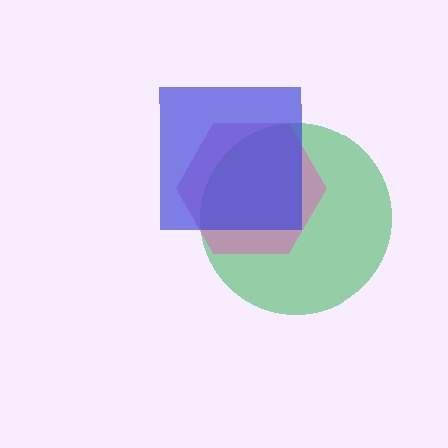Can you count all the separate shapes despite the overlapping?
Yes, there are 3 separate shapes.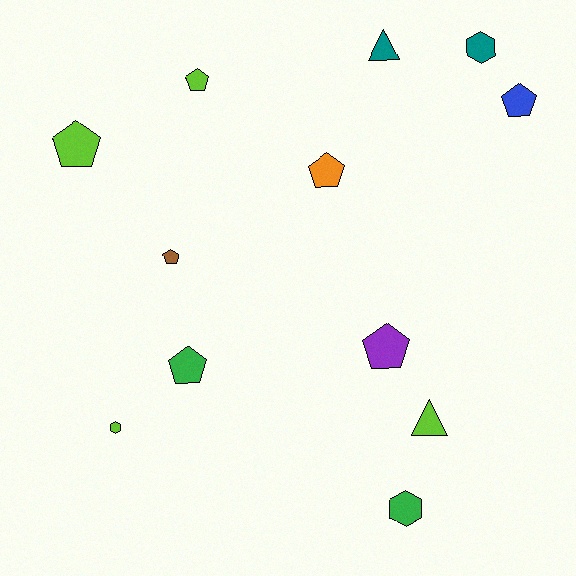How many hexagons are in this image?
There are 3 hexagons.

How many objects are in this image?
There are 12 objects.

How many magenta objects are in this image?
There are no magenta objects.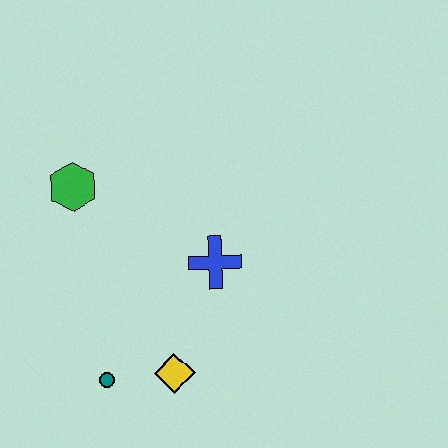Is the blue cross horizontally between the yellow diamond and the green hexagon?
No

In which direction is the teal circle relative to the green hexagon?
The teal circle is below the green hexagon.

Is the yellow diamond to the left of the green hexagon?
No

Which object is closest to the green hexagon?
The blue cross is closest to the green hexagon.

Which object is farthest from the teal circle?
The green hexagon is farthest from the teal circle.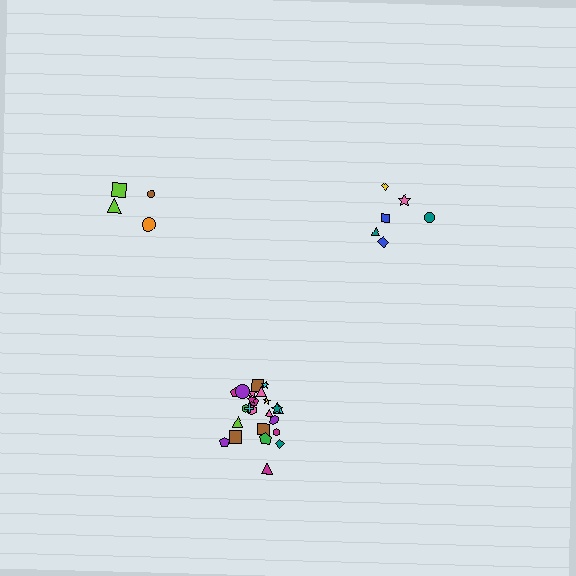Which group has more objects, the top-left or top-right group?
The top-right group.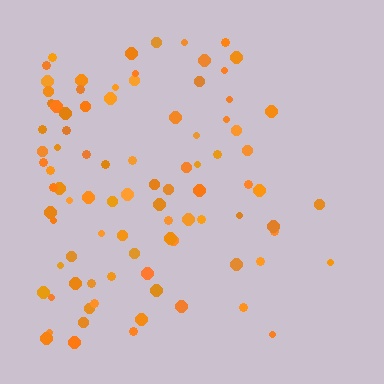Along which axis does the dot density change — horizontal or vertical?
Horizontal.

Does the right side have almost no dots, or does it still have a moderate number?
Still a moderate number, just noticeably fewer than the left.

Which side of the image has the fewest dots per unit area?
The right.